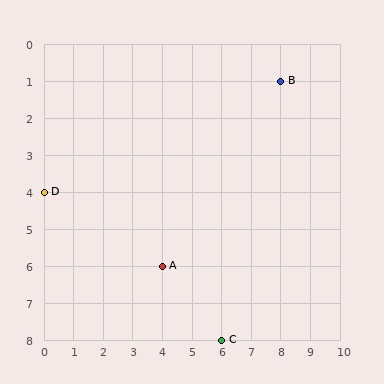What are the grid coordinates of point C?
Point C is at grid coordinates (6, 8).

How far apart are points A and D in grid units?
Points A and D are 4 columns and 2 rows apart (about 4.5 grid units diagonally).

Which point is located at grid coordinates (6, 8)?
Point C is at (6, 8).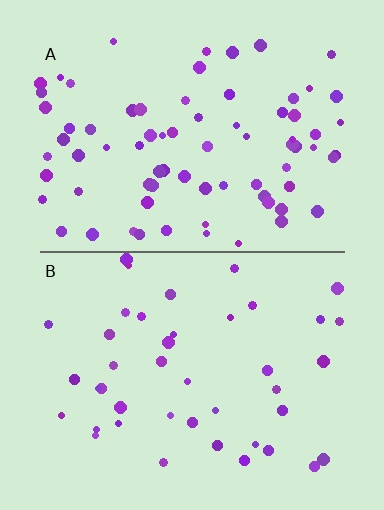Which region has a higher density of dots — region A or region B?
A (the top).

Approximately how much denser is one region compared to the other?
Approximately 1.8× — region A over region B.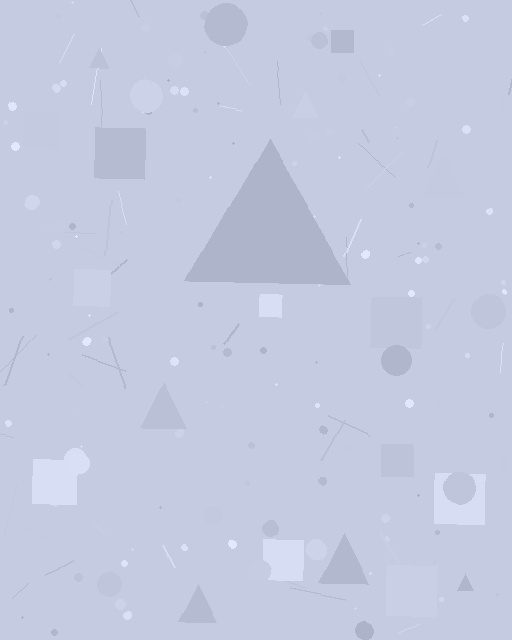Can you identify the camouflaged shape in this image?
The camouflaged shape is a triangle.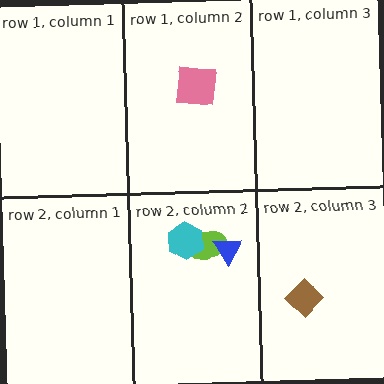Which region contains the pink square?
The row 1, column 2 region.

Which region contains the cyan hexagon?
The row 2, column 2 region.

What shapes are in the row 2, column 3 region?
The brown diamond.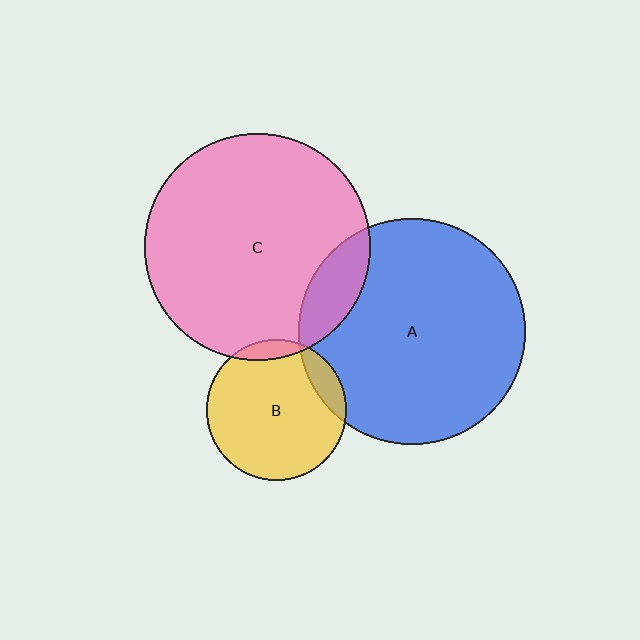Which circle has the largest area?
Circle C (pink).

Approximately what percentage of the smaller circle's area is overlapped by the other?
Approximately 5%.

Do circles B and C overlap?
Yes.